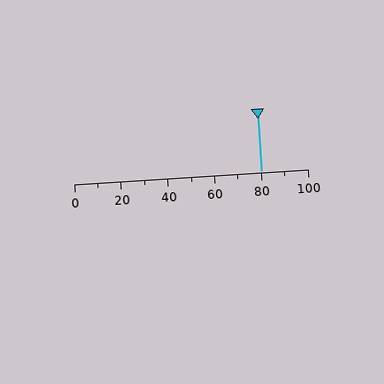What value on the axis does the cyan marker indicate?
The marker indicates approximately 80.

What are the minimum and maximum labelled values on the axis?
The axis runs from 0 to 100.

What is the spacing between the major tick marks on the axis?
The major ticks are spaced 20 apart.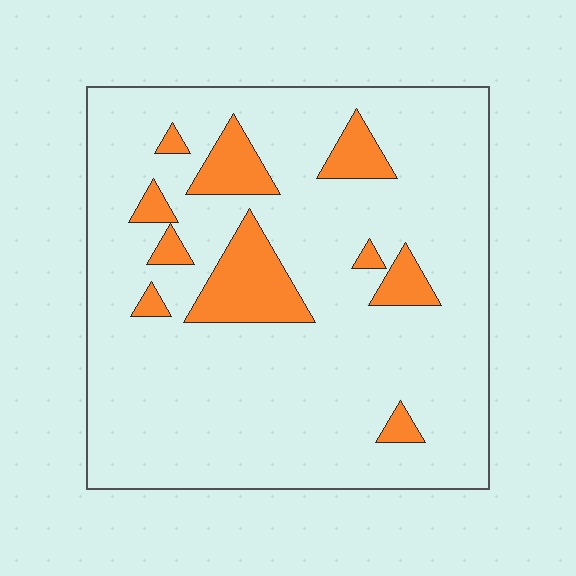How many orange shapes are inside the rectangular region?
10.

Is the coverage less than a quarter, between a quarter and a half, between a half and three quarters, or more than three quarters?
Less than a quarter.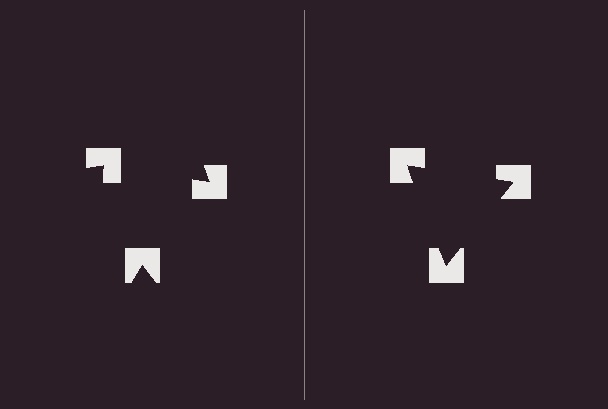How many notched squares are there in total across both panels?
6 — 3 on each side.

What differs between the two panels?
The notched squares are positioned identically on both sides; only the wedge orientations differ. On the right they align to a triangle; on the left they are misaligned.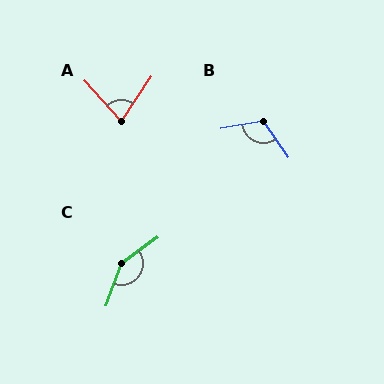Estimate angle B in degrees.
Approximately 115 degrees.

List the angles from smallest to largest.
A (75°), B (115°), C (146°).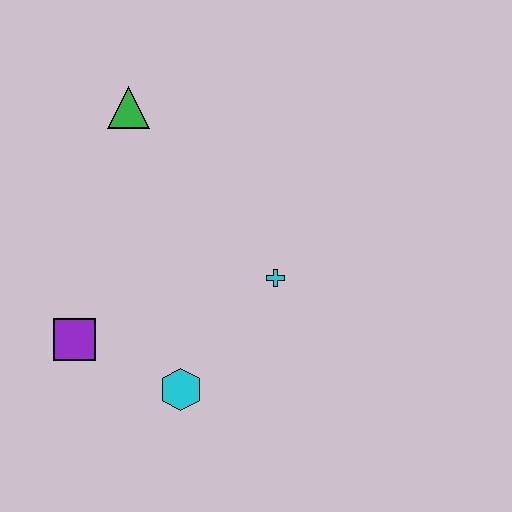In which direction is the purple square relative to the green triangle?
The purple square is below the green triangle.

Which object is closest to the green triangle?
The cyan cross is closest to the green triangle.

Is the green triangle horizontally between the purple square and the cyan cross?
Yes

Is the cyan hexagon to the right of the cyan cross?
No